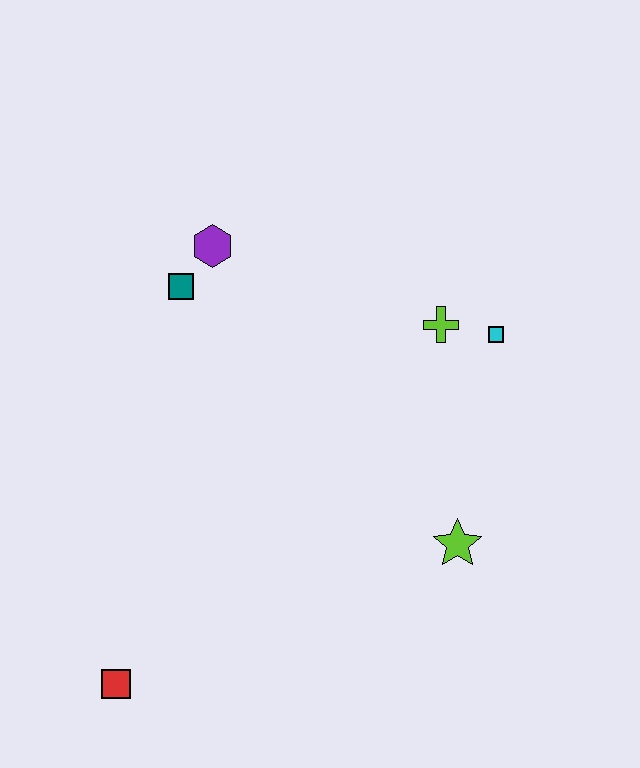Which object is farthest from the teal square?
The red square is farthest from the teal square.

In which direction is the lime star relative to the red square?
The lime star is to the right of the red square.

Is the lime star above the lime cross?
No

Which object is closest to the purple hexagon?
The teal square is closest to the purple hexagon.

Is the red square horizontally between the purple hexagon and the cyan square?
No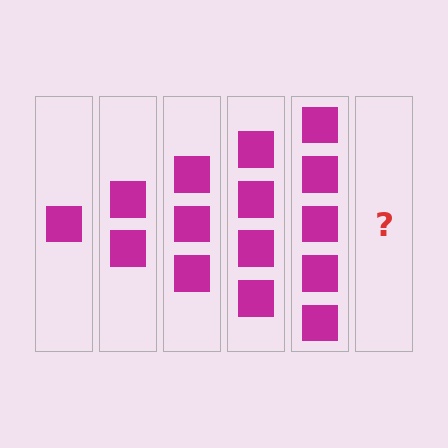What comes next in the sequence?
The next element should be 6 squares.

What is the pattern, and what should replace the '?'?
The pattern is that each step adds one more square. The '?' should be 6 squares.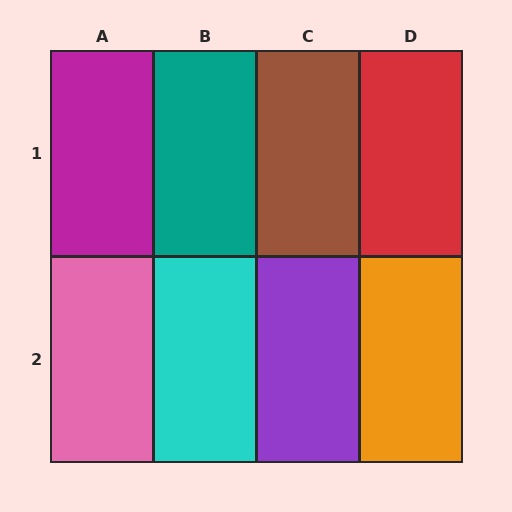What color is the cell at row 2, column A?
Pink.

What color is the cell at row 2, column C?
Purple.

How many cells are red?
1 cell is red.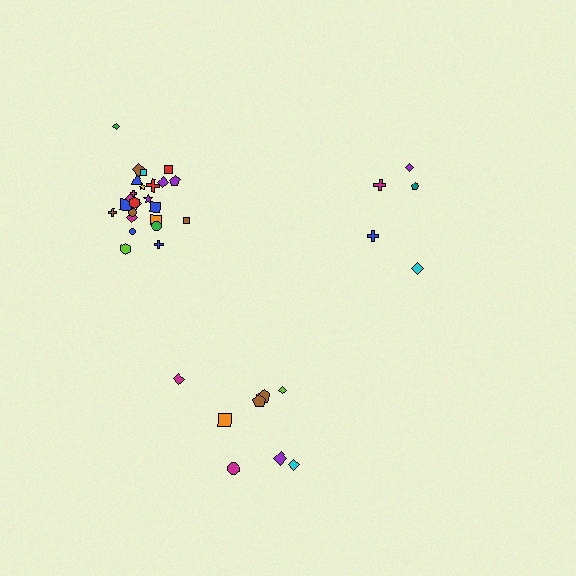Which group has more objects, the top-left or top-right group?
The top-left group.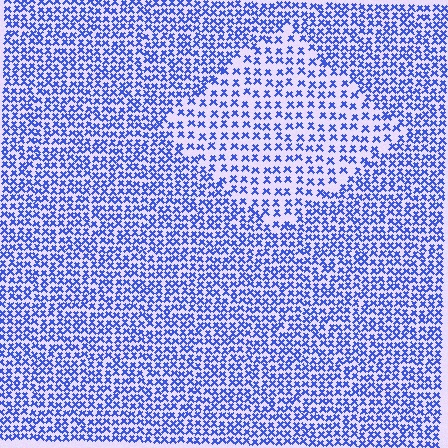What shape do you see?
I see a diamond.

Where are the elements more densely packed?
The elements are more densely packed outside the diamond boundary.